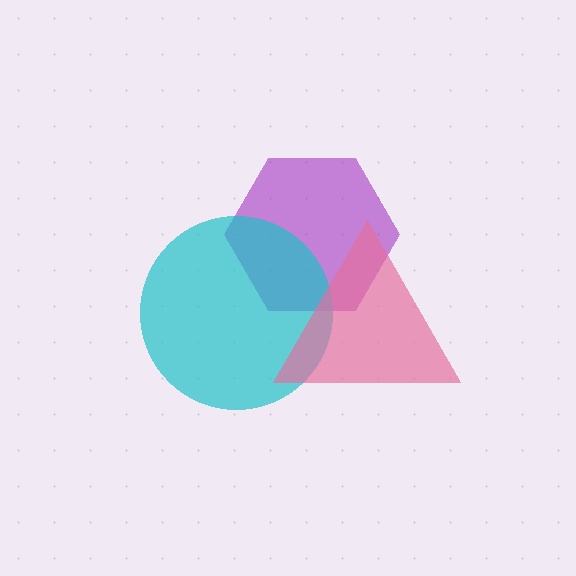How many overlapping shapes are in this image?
There are 3 overlapping shapes in the image.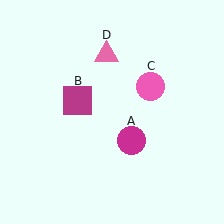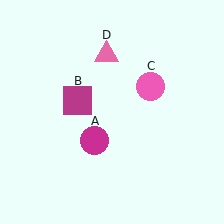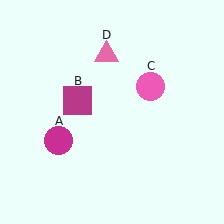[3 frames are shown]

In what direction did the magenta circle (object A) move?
The magenta circle (object A) moved left.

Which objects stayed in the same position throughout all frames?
Magenta square (object B) and pink circle (object C) and pink triangle (object D) remained stationary.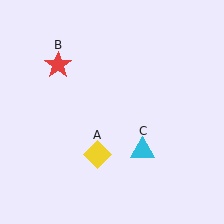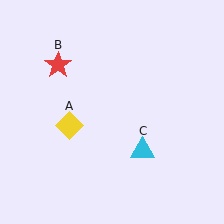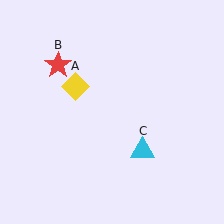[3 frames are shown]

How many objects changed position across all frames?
1 object changed position: yellow diamond (object A).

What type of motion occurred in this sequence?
The yellow diamond (object A) rotated clockwise around the center of the scene.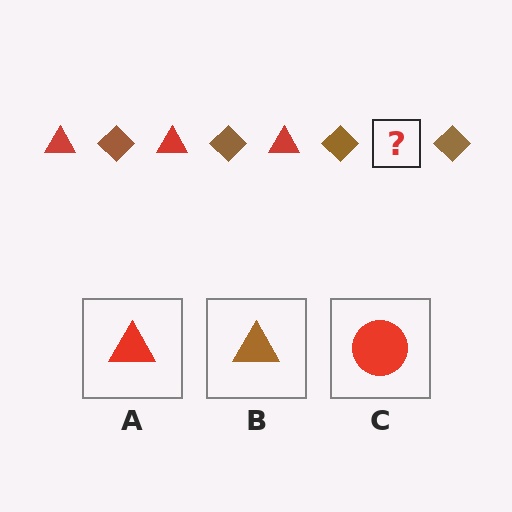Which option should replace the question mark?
Option A.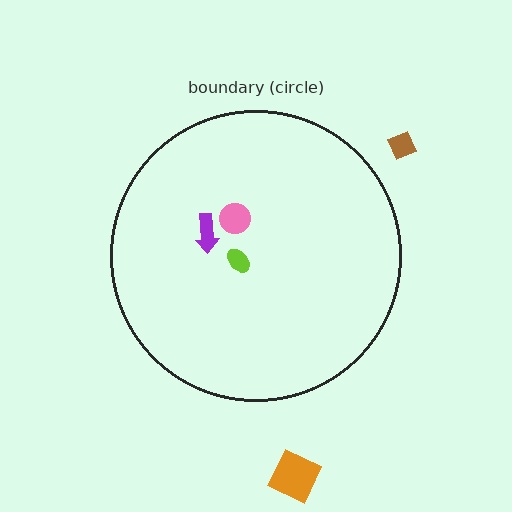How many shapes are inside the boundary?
3 inside, 2 outside.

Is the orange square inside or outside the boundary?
Outside.